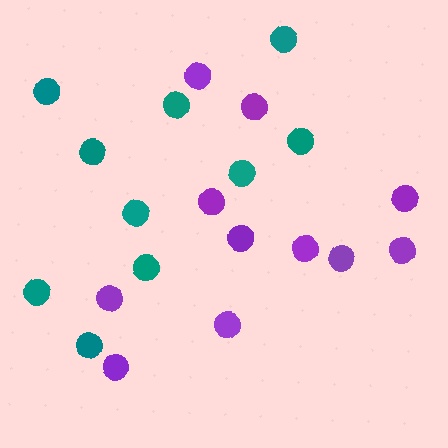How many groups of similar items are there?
There are 2 groups: one group of teal circles (10) and one group of purple circles (11).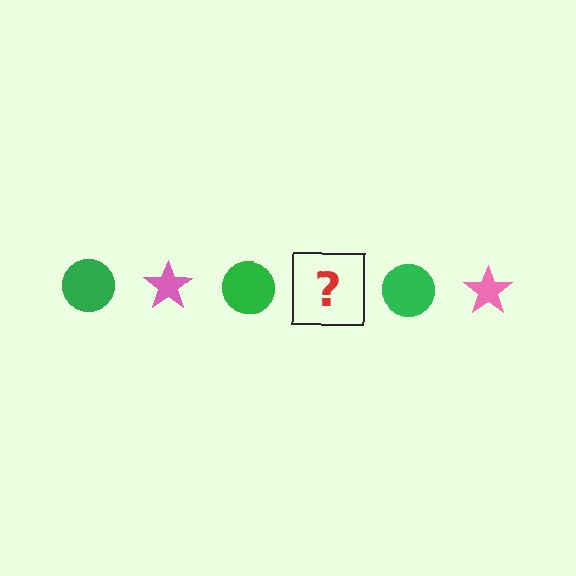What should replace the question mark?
The question mark should be replaced with a pink star.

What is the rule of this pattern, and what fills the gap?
The rule is that the pattern alternates between green circle and pink star. The gap should be filled with a pink star.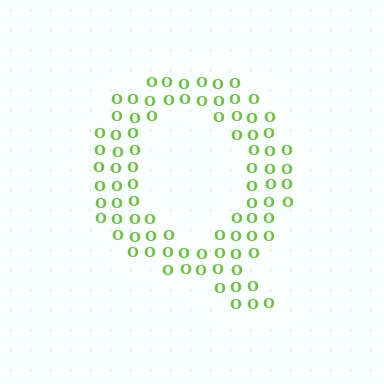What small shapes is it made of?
It is made of small letter O's.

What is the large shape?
The large shape is the letter Q.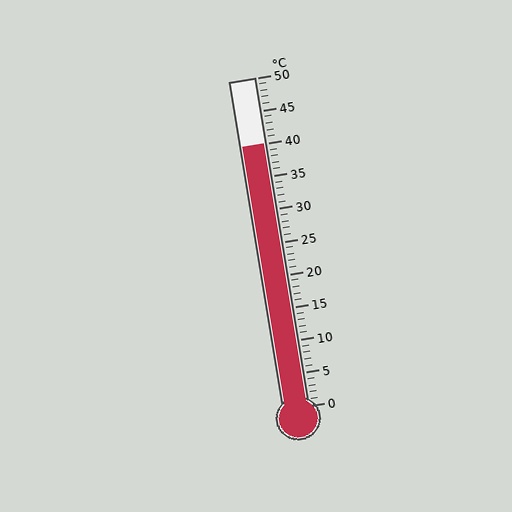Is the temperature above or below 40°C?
The temperature is at 40°C.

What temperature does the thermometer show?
The thermometer shows approximately 40°C.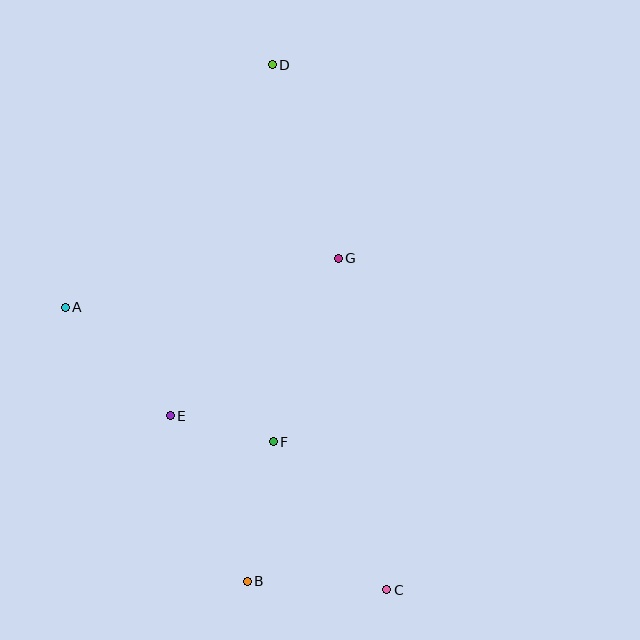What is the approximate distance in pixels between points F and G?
The distance between F and G is approximately 195 pixels.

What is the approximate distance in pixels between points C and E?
The distance between C and E is approximately 278 pixels.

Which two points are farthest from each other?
Points C and D are farthest from each other.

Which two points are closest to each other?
Points E and F are closest to each other.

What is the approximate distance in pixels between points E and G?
The distance between E and G is approximately 230 pixels.